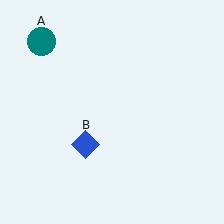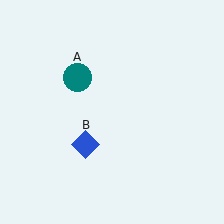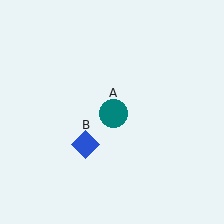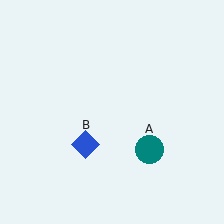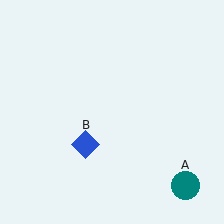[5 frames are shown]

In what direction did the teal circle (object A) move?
The teal circle (object A) moved down and to the right.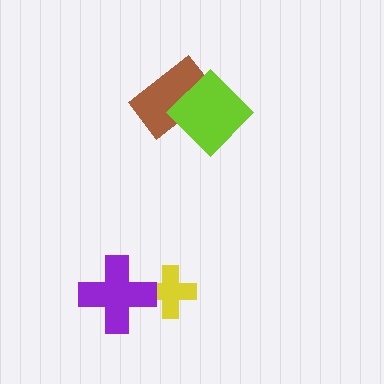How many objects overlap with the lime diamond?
1 object overlaps with the lime diamond.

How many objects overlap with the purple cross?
1 object overlaps with the purple cross.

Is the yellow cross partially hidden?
Yes, it is partially covered by another shape.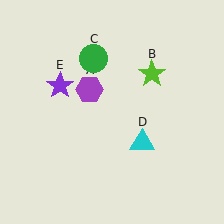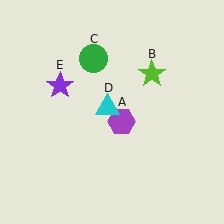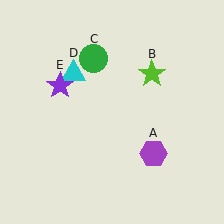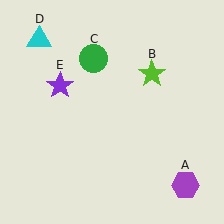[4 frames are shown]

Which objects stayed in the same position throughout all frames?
Lime star (object B) and green circle (object C) and purple star (object E) remained stationary.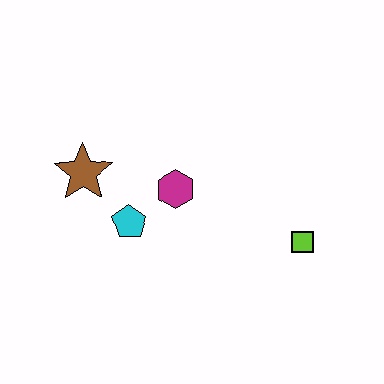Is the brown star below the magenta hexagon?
No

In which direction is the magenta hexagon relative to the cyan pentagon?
The magenta hexagon is to the right of the cyan pentagon.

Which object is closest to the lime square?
The magenta hexagon is closest to the lime square.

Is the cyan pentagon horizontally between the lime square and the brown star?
Yes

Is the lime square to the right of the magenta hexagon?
Yes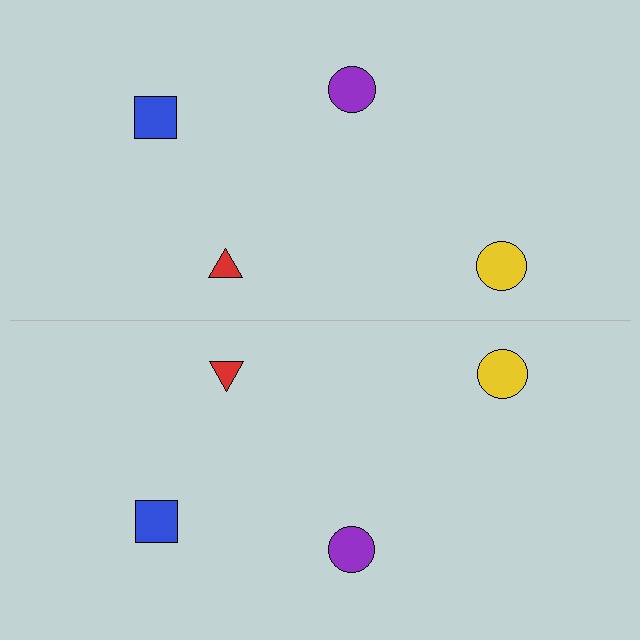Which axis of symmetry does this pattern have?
The pattern has a horizontal axis of symmetry running through the center of the image.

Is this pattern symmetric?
Yes, this pattern has bilateral (reflection) symmetry.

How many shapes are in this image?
There are 8 shapes in this image.